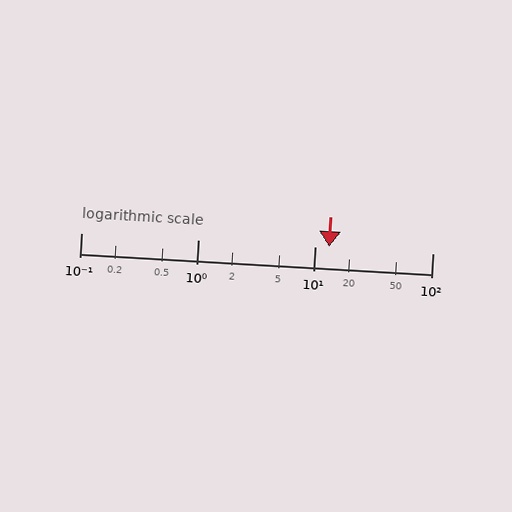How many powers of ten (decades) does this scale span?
The scale spans 3 decades, from 0.1 to 100.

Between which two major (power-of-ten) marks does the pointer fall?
The pointer is between 10 and 100.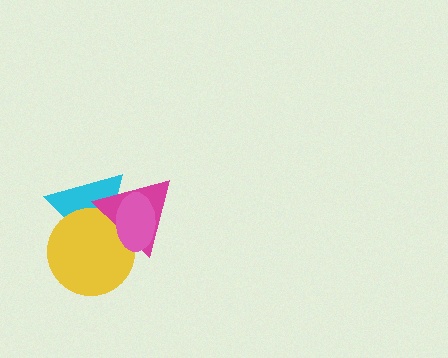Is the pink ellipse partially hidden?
No, no other shape covers it.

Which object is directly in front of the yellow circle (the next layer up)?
The magenta triangle is directly in front of the yellow circle.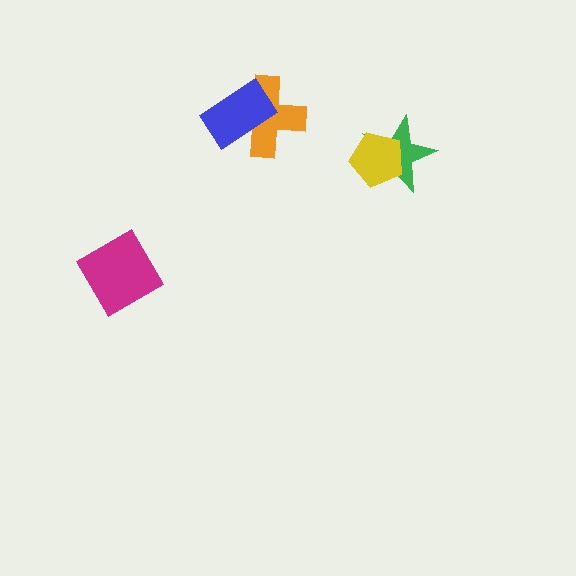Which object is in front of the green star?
The yellow pentagon is in front of the green star.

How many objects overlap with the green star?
1 object overlaps with the green star.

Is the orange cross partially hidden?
Yes, it is partially covered by another shape.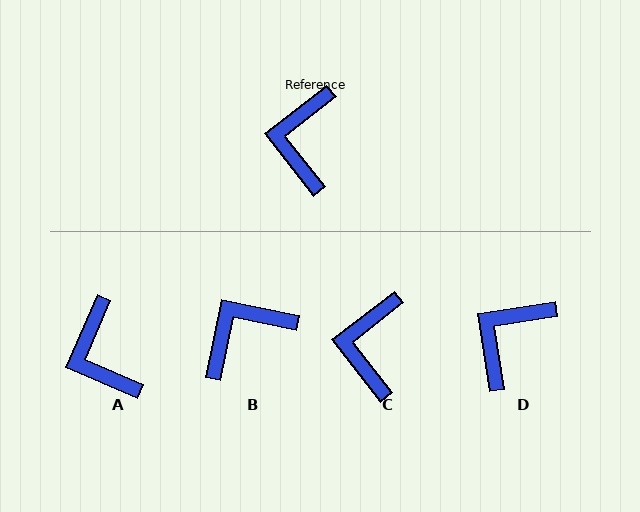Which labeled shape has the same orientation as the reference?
C.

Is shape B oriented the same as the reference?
No, it is off by about 50 degrees.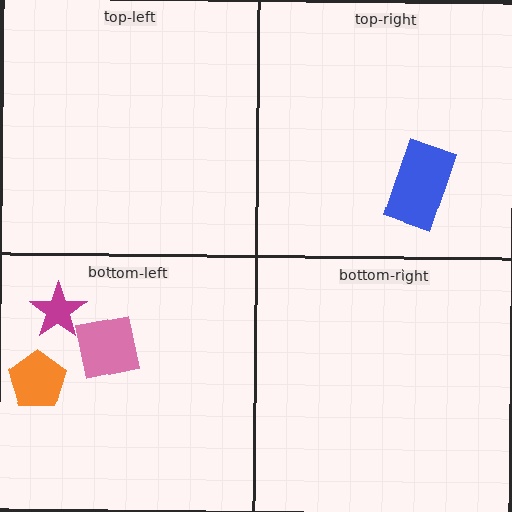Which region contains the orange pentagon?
The bottom-left region.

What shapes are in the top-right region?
The blue rectangle.